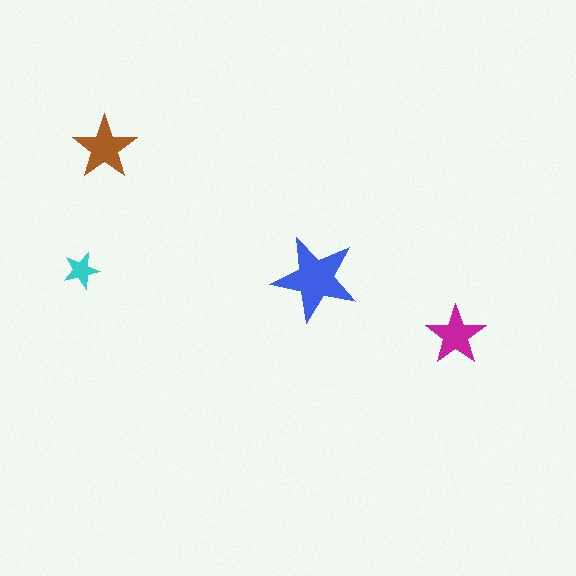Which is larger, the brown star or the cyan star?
The brown one.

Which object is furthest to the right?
The magenta star is rightmost.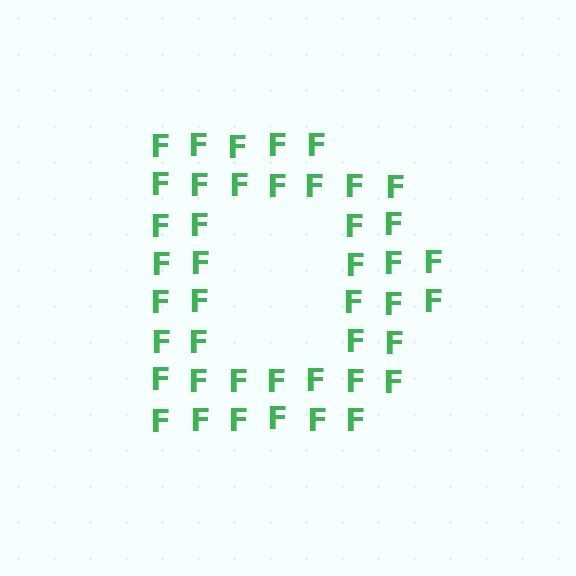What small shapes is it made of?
It is made of small letter F's.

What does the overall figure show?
The overall figure shows the letter D.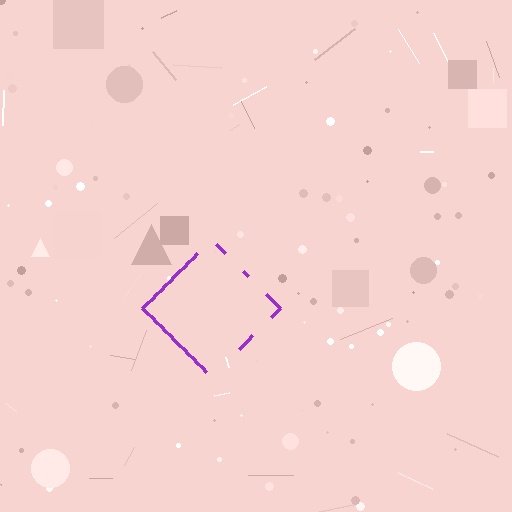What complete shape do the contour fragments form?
The contour fragments form a diamond.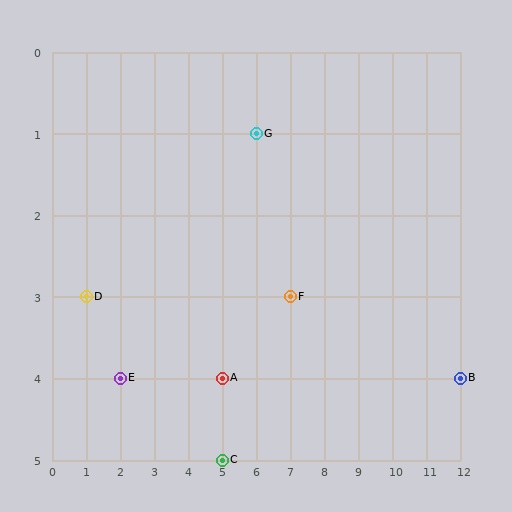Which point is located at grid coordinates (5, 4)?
Point A is at (5, 4).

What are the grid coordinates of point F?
Point F is at grid coordinates (7, 3).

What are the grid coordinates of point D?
Point D is at grid coordinates (1, 3).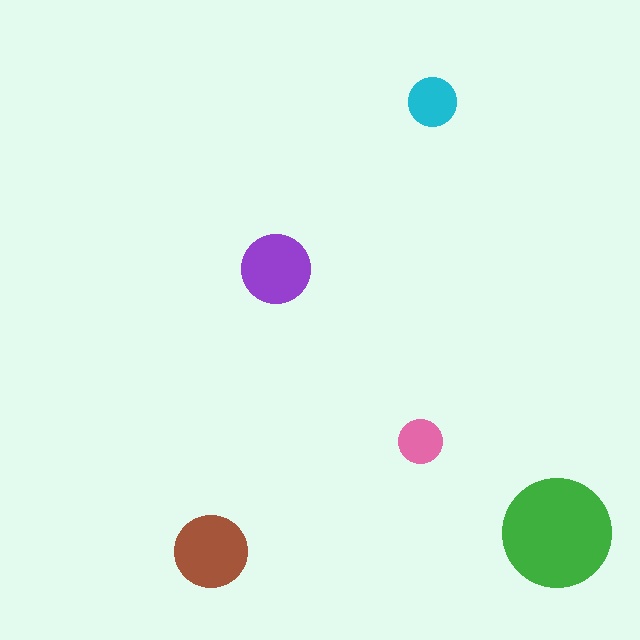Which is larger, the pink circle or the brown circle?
The brown one.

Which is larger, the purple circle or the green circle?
The green one.